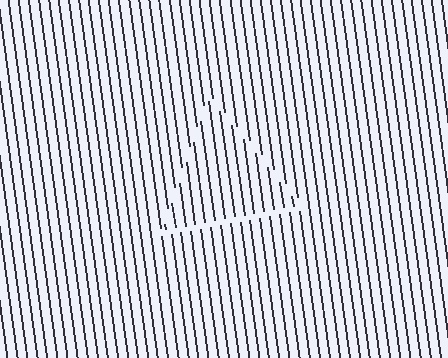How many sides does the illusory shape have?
3 sides — the line-ends trace a triangle.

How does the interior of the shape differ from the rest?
The interior of the shape contains the same grating, shifted by half a period — the contour is defined by the phase discontinuity where line-ends from the inner and outer gratings abut.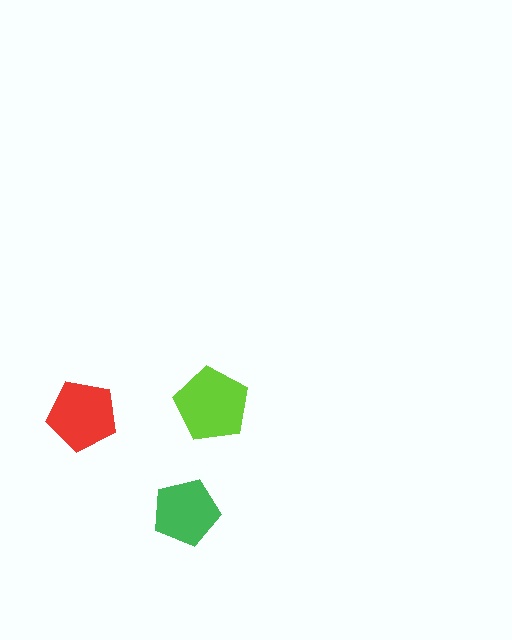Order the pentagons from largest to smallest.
the lime one, the red one, the green one.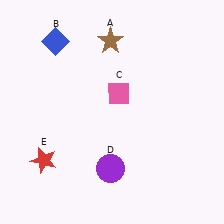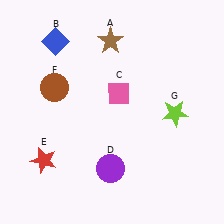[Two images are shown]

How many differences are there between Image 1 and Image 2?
There are 2 differences between the two images.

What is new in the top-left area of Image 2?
A brown circle (F) was added in the top-left area of Image 2.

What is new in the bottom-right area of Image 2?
A lime star (G) was added in the bottom-right area of Image 2.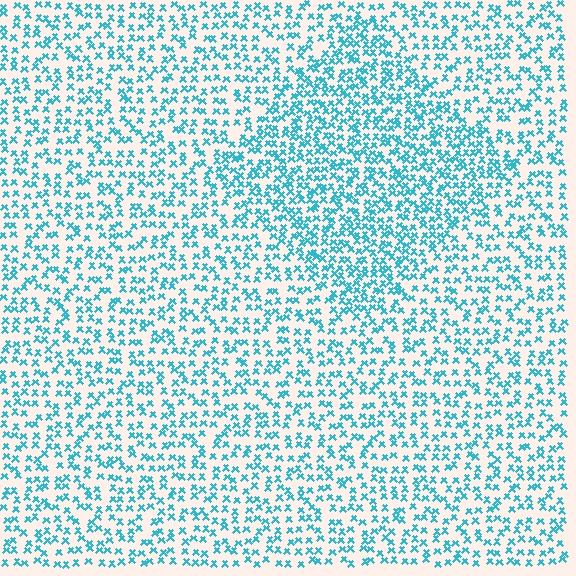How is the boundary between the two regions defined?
The boundary is defined by a change in element density (approximately 1.6x ratio). All elements are the same color, size, and shape.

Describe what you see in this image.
The image contains small cyan elements arranged at two different densities. A diamond-shaped region is visible where the elements are more densely packed than the surrounding area.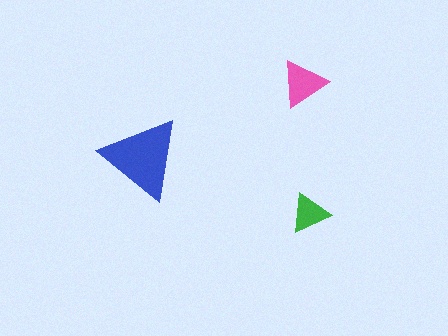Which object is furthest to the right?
The green triangle is rightmost.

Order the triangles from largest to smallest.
the blue one, the pink one, the green one.